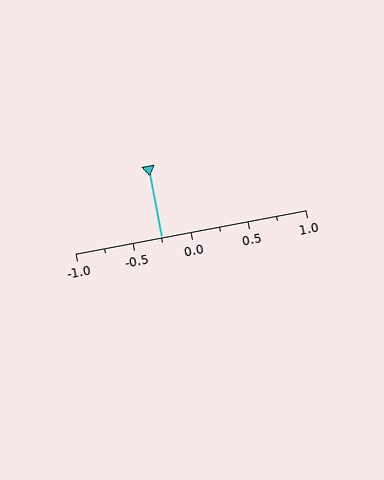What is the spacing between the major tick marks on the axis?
The major ticks are spaced 0.5 apart.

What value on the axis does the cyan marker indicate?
The marker indicates approximately -0.25.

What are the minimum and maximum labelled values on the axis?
The axis runs from -1.0 to 1.0.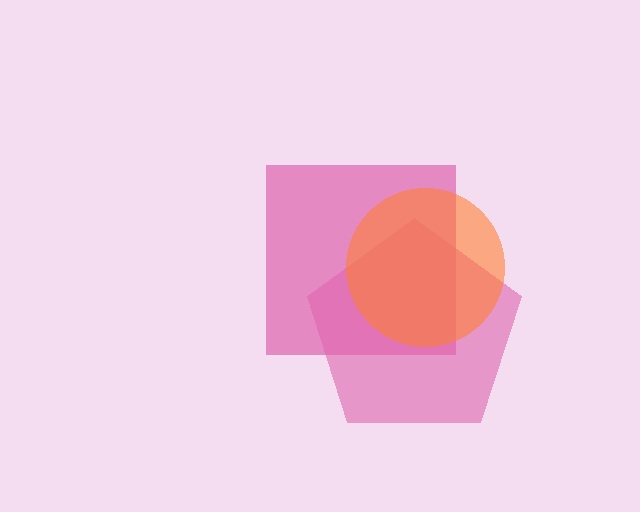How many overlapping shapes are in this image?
There are 3 overlapping shapes in the image.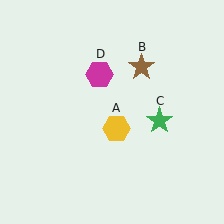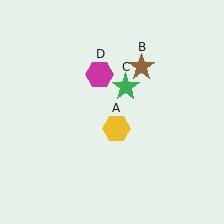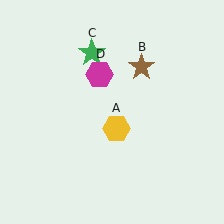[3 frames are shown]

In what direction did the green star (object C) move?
The green star (object C) moved up and to the left.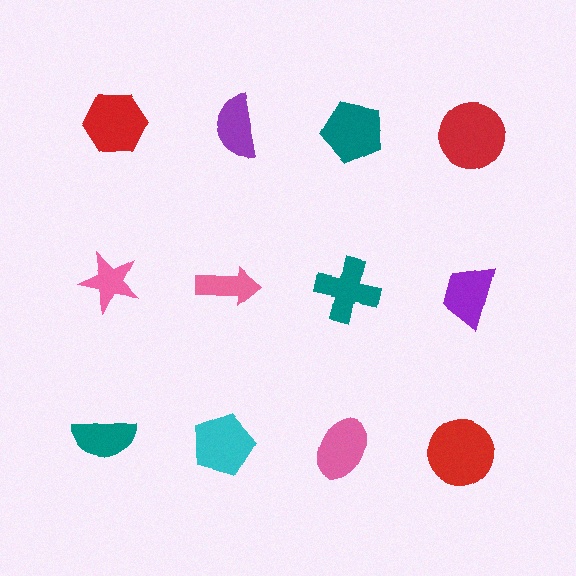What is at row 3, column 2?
A cyan pentagon.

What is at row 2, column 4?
A purple trapezoid.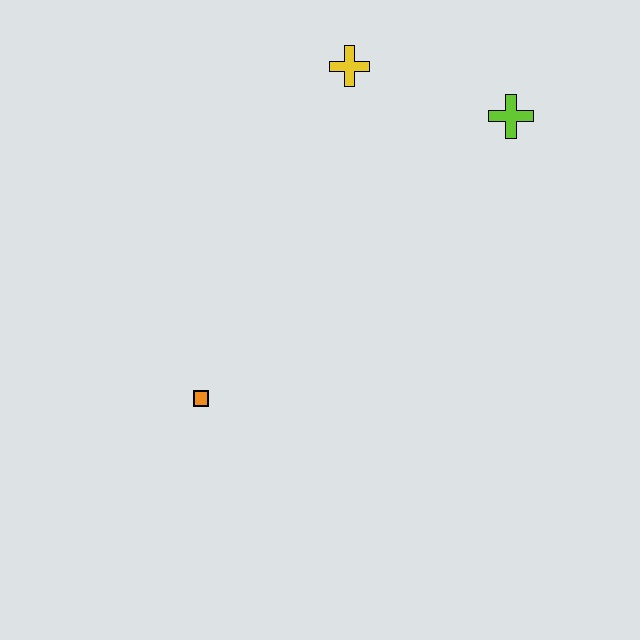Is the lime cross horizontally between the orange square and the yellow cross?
No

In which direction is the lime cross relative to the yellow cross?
The lime cross is to the right of the yellow cross.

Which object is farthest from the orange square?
The lime cross is farthest from the orange square.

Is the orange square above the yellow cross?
No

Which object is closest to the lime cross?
The yellow cross is closest to the lime cross.